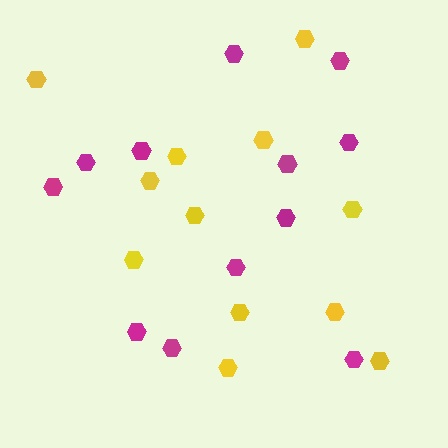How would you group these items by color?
There are 2 groups: one group of magenta hexagons (12) and one group of yellow hexagons (12).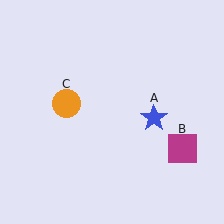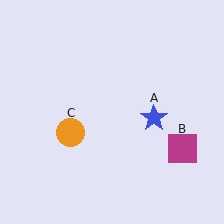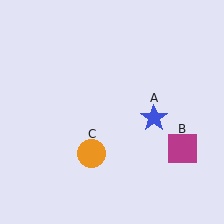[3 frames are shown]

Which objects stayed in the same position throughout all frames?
Blue star (object A) and magenta square (object B) remained stationary.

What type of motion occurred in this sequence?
The orange circle (object C) rotated counterclockwise around the center of the scene.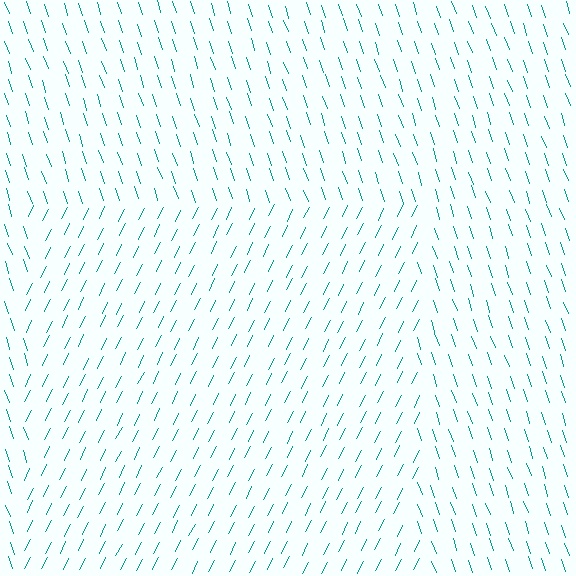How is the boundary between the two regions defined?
The boundary is defined purely by a change in line orientation (approximately 45 degrees difference). All lines are the same color and thickness.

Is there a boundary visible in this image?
Yes, there is a texture boundary formed by a change in line orientation.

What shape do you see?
I see a rectangle.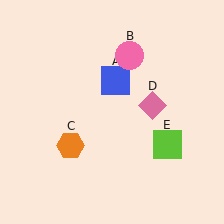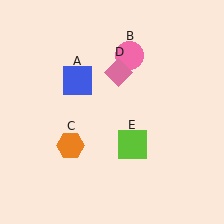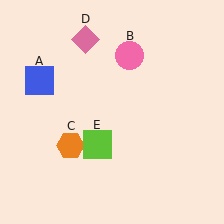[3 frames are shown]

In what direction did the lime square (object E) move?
The lime square (object E) moved left.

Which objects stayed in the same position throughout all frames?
Pink circle (object B) and orange hexagon (object C) remained stationary.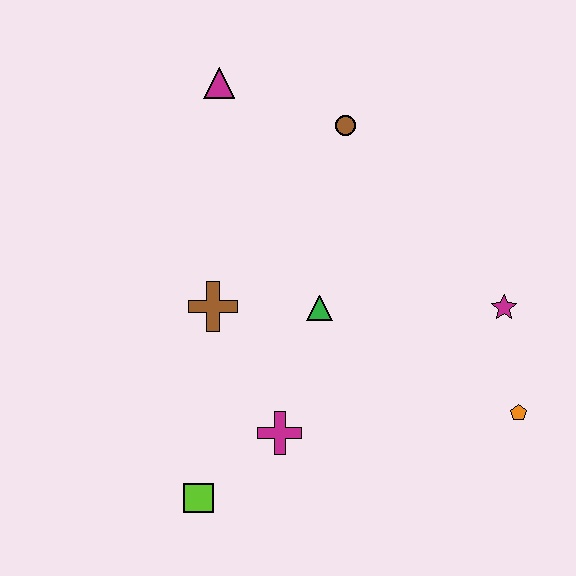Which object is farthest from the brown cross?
The orange pentagon is farthest from the brown cross.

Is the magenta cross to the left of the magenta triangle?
No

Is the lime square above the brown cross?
No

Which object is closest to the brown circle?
The magenta triangle is closest to the brown circle.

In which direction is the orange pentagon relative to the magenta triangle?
The orange pentagon is below the magenta triangle.